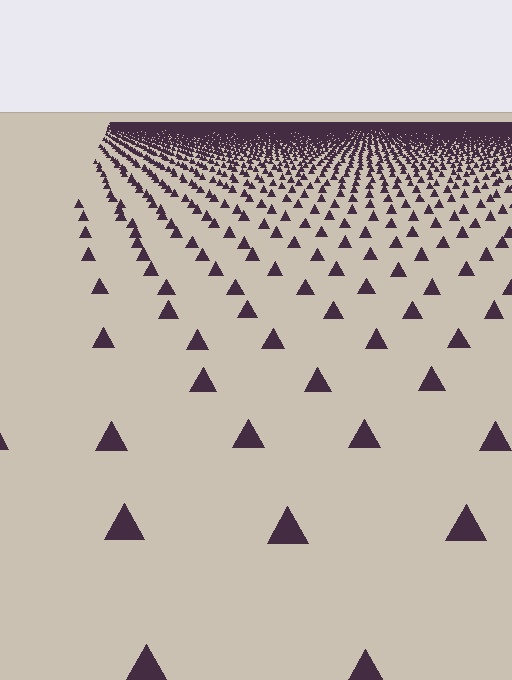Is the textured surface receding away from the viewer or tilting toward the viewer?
The surface is receding away from the viewer. Texture elements get smaller and denser toward the top.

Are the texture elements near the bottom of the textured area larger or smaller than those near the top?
Larger. Near the bottom, elements are closer to the viewer and appear at a bigger on-screen size.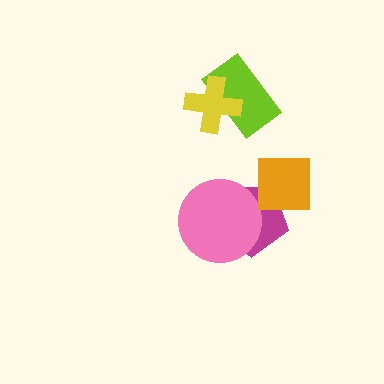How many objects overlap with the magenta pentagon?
2 objects overlap with the magenta pentagon.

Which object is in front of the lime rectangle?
The yellow cross is in front of the lime rectangle.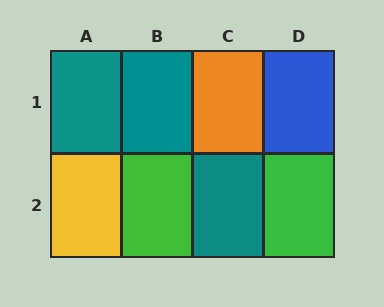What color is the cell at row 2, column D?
Green.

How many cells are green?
2 cells are green.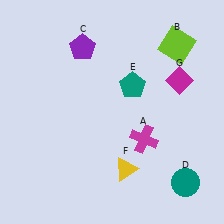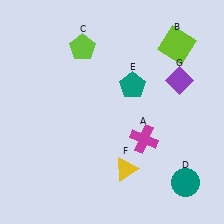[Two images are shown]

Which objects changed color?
C changed from purple to lime. G changed from magenta to purple.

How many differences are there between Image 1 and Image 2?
There are 2 differences between the two images.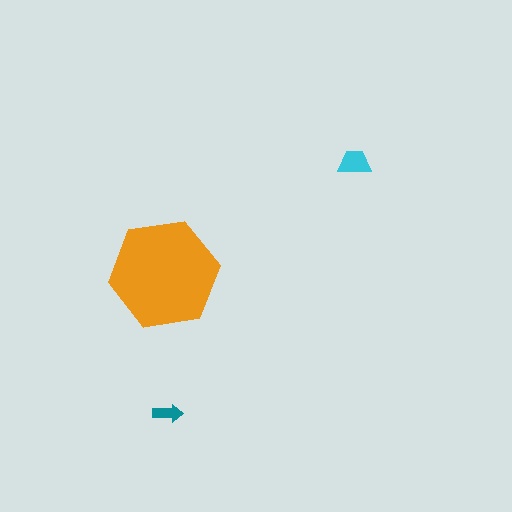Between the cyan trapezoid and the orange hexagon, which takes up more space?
The orange hexagon.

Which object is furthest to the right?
The cyan trapezoid is rightmost.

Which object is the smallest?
The teal arrow.